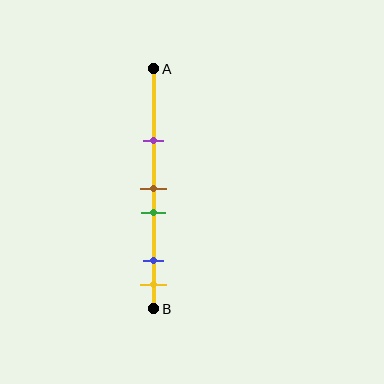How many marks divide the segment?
There are 5 marks dividing the segment.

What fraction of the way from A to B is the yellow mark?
The yellow mark is approximately 90% (0.9) of the way from A to B.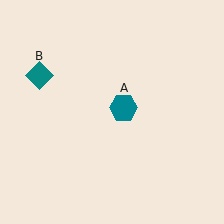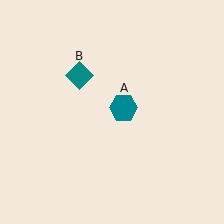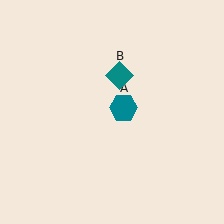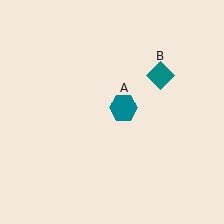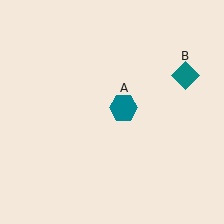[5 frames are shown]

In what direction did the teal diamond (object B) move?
The teal diamond (object B) moved right.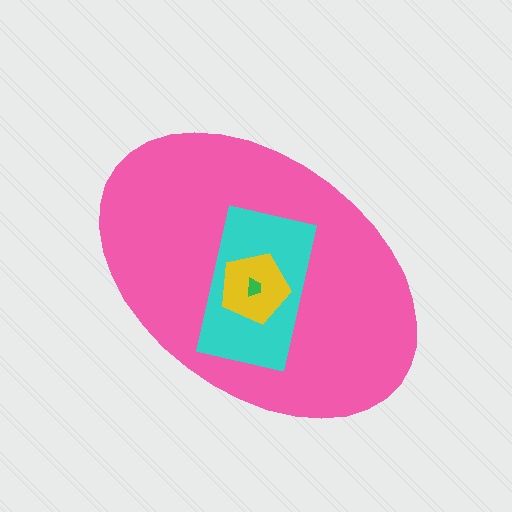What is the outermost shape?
The pink ellipse.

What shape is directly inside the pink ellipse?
The cyan rectangle.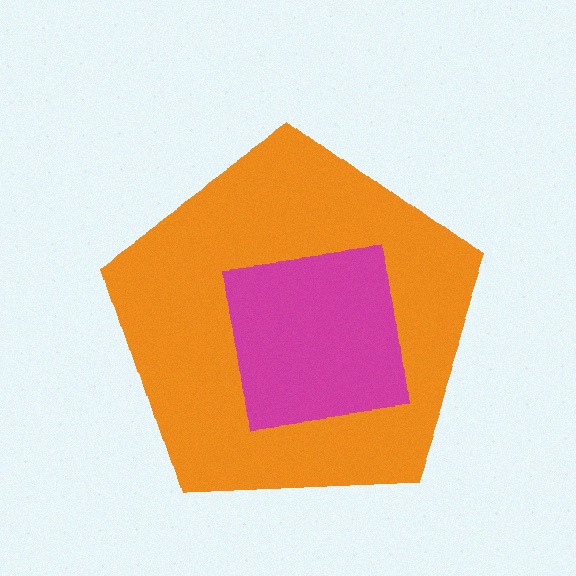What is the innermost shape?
The magenta square.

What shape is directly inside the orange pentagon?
The magenta square.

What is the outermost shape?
The orange pentagon.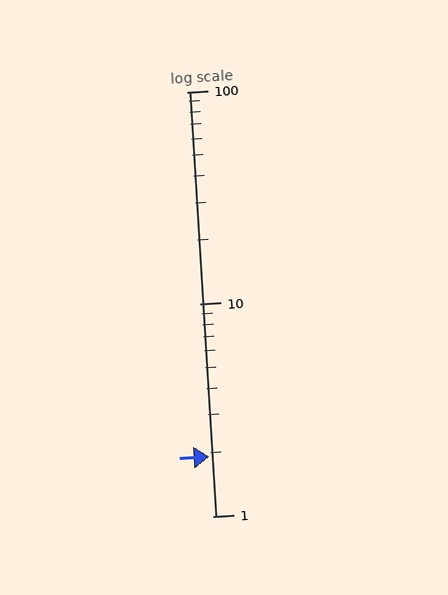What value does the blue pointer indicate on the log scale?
The pointer indicates approximately 1.9.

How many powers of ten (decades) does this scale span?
The scale spans 2 decades, from 1 to 100.